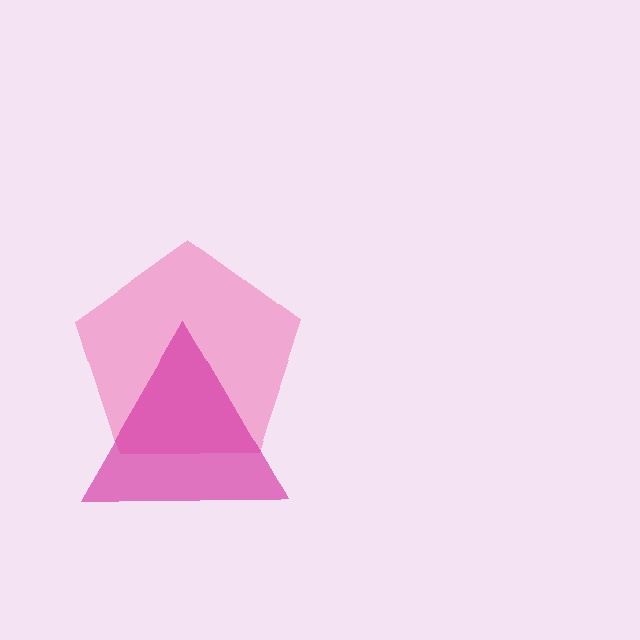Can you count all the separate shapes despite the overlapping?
Yes, there are 2 separate shapes.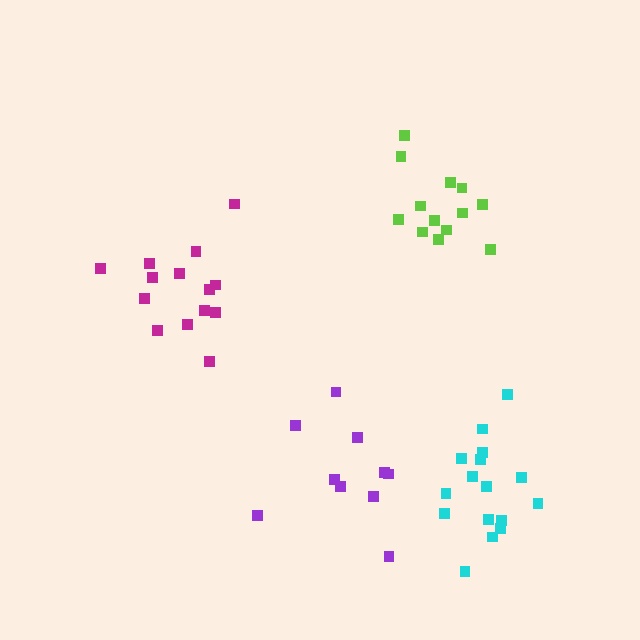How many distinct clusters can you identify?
There are 4 distinct clusters.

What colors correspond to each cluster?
The clusters are colored: lime, purple, magenta, cyan.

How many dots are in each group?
Group 1: 13 dots, Group 2: 10 dots, Group 3: 14 dots, Group 4: 16 dots (53 total).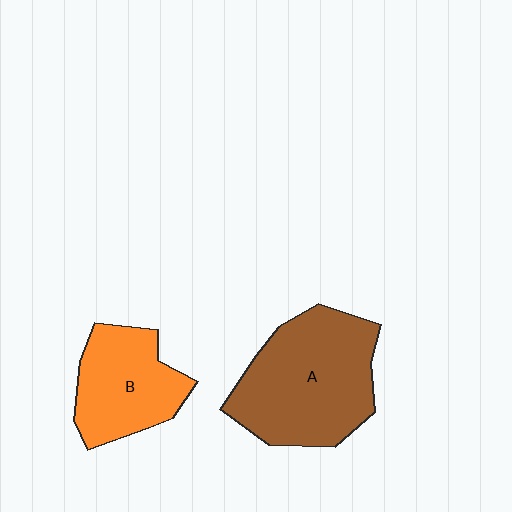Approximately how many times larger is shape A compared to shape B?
Approximately 1.5 times.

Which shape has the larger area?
Shape A (brown).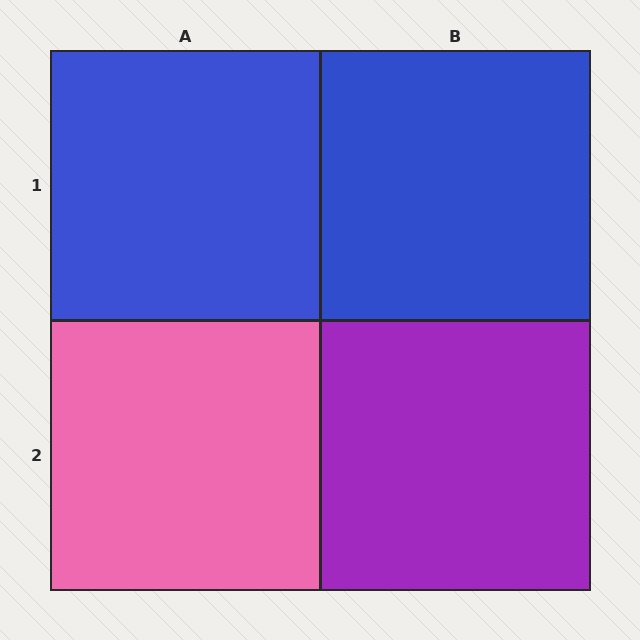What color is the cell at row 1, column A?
Blue.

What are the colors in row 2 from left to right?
Pink, purple.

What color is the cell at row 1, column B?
Blue.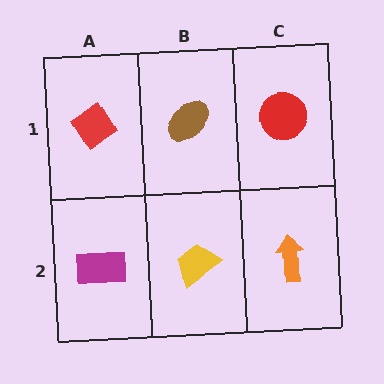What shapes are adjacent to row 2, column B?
A brown ellipse (row 1, column B), a magenta rectangle (row 2, column A), an orange arrow (row 2, column C).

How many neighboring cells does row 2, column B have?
3.